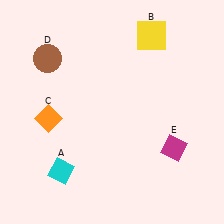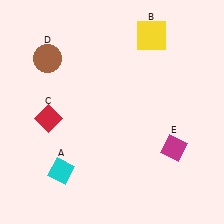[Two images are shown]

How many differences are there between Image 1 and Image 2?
There is 1 difference between the two images.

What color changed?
The diamond (C) changed from orange in Image 1 to red in Image 2.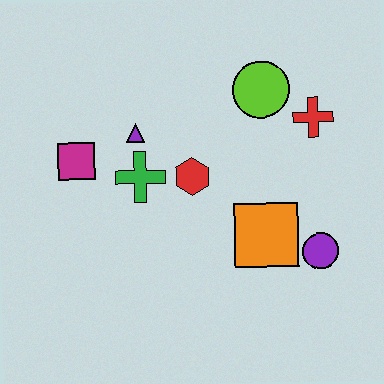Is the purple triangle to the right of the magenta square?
Yes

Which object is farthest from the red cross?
The magenta square is farthest from the red cross.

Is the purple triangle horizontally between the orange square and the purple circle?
No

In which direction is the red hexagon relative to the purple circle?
The red hexagon is to the left of the purple circle.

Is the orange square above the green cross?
No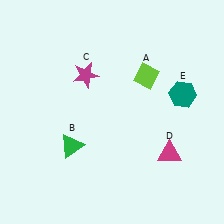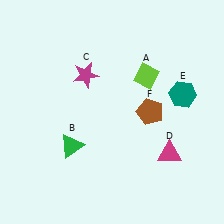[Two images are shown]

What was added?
A brown pentagon (F) was added in Image 2.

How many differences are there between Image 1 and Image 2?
There is 1 difference between the two images.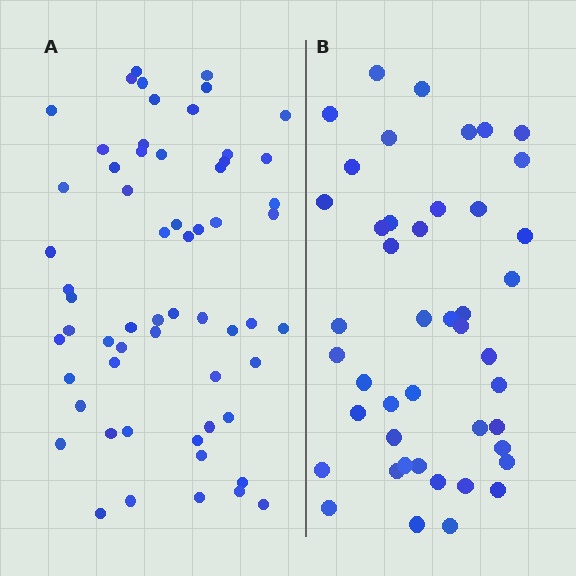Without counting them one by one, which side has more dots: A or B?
Region A (the left region) has more dots.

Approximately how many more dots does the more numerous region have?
Region A has approximately 15 more dots than region B.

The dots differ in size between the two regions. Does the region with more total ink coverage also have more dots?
No. Region B has more total ink coverage because its dots are larger, but region A actually contains more individual dots. Total area can be misleading — the number of items is what matters here.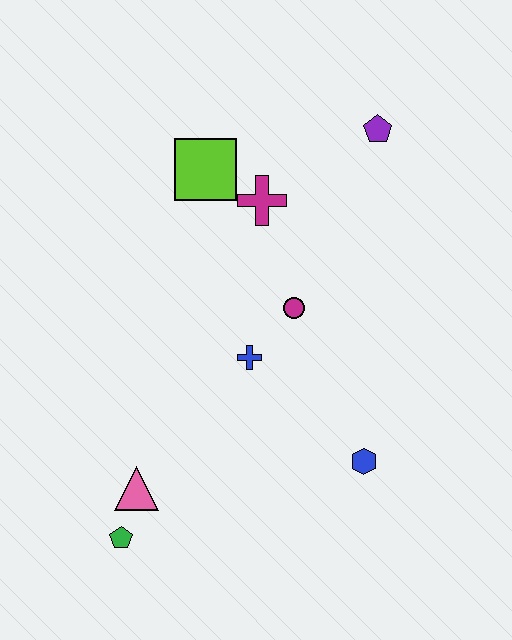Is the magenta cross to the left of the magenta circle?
Yes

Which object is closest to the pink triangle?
The green pentagon is closest to the pink triangle.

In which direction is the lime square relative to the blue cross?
The lime square is above the blue cross.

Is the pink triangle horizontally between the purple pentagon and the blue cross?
No